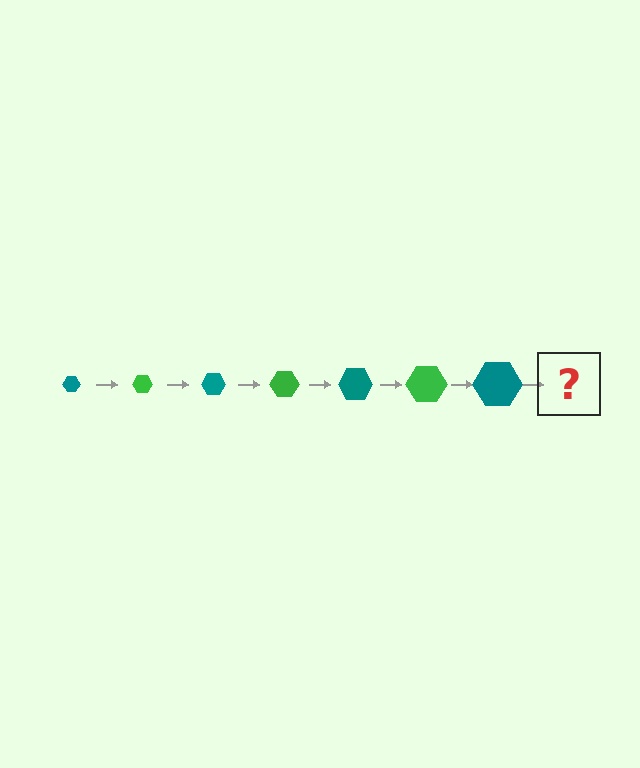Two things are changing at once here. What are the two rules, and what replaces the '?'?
The two rules are that the hexagon grows larger each step and the color cycles through teal and green. The '?' should be a green hexagon, larger than the previous one.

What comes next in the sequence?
The next element should be a green hexagon, larger than the previous one.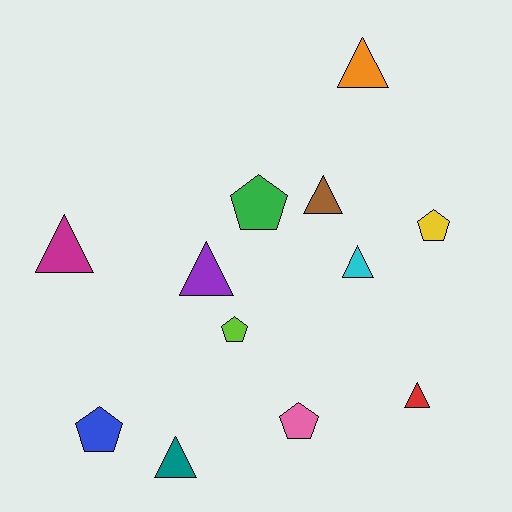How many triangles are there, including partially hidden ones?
There are 7 triangles.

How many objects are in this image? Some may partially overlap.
There are 12 objects.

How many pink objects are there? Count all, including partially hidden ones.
There is 1 pink object.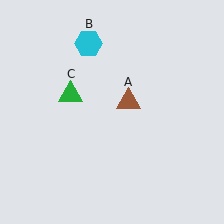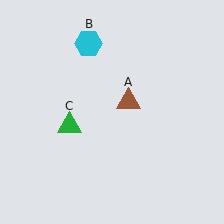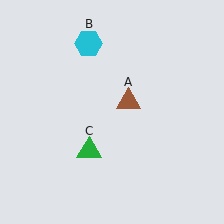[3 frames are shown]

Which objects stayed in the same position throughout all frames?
Brown triangle (object A) and cyan hexagon (object B) remained stationary.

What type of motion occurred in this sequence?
The green triangle (object C) rotated counterclockwise around the center of the scene.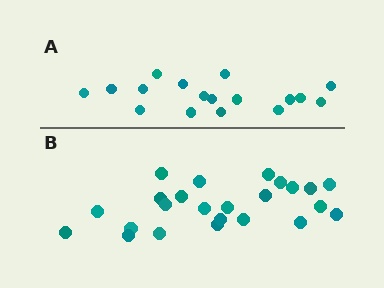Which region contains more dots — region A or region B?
Region B (the bottom region) has more dots.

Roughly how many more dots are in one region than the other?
Region B has roughly 8 or so more dots than region A.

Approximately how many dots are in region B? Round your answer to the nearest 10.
About 20 dots. (The exact count is 24, which rounds to 20.)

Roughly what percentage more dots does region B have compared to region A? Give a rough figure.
About 40% more.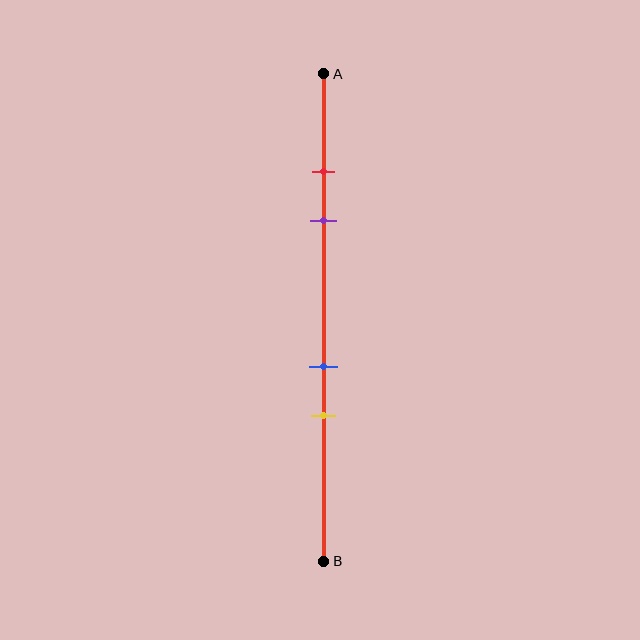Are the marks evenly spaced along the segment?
No, the marks are not evenly spaced.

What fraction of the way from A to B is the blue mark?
The blue mark is approximately 60% (0.6) of the way from A to B.